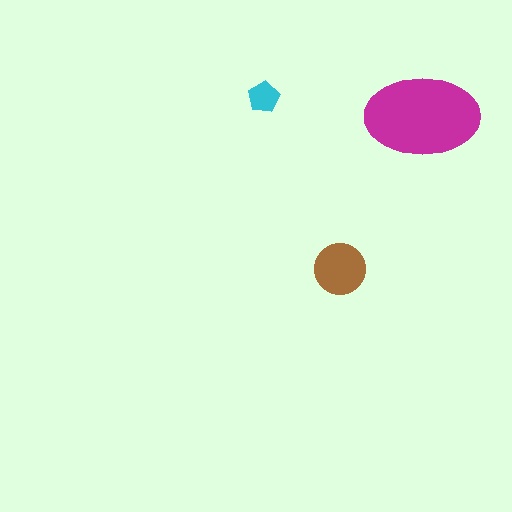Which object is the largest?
The magenta ellipse.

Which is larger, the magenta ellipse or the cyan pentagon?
The magenta ellipse.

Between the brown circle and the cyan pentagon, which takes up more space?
The brown circle.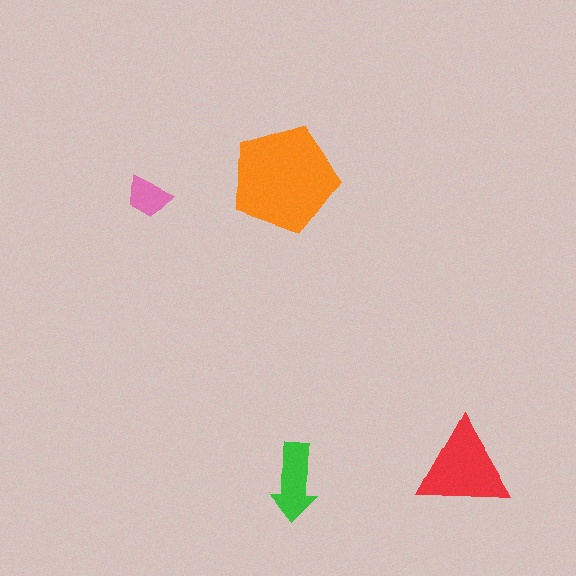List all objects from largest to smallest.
The orange pentagon, the red triangle, the green arrow, the pink trapezoid.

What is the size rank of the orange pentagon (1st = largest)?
1st.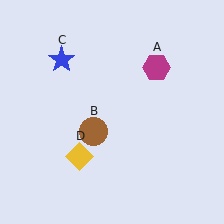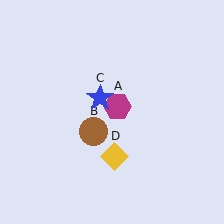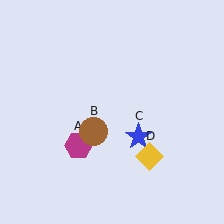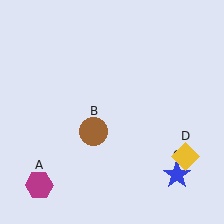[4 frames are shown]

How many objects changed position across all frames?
3 objects changed position: magenta hexagon (object A), blue star (object C), yellow diamond (object D).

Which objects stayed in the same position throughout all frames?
Brown circle (object B) remained stationary.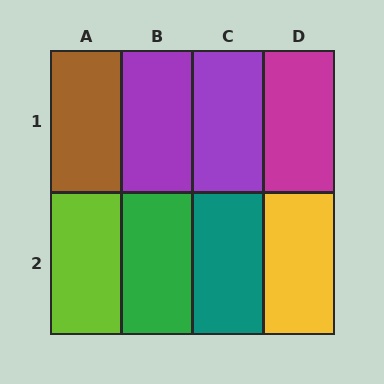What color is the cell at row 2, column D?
Yellow.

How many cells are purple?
2 cells are purple.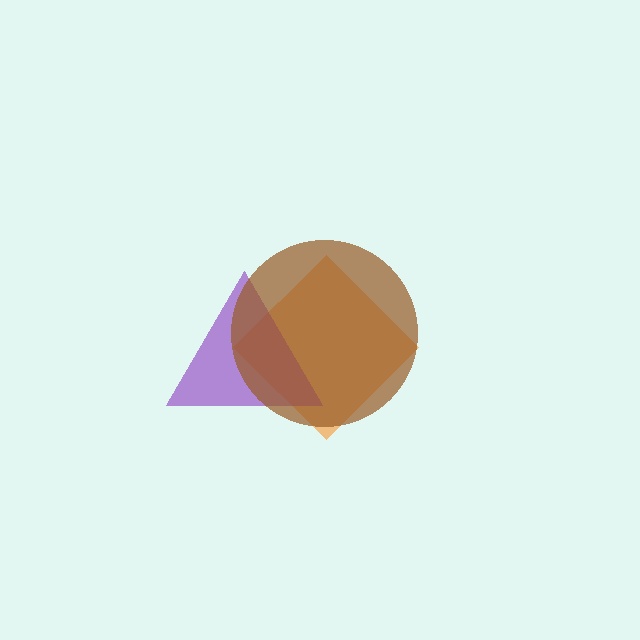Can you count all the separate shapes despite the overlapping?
Yes, there are 3 separate shapes.